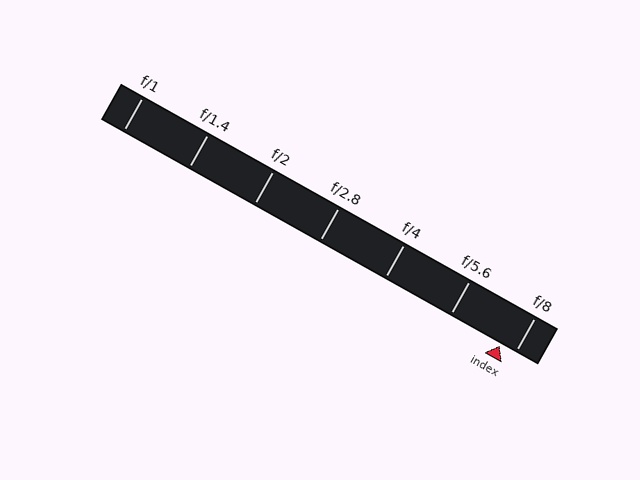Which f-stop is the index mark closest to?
The index mark is closest to f/8.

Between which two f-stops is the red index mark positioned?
The index mark is between f/5.6 and f/8.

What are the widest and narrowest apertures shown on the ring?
The widest aperture shown is f/1 and the narrowest is f/8.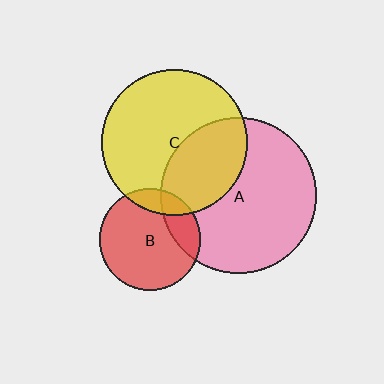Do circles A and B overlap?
Yes.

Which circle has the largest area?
Circle A (pink).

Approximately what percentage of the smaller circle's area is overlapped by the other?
Approximately 20%.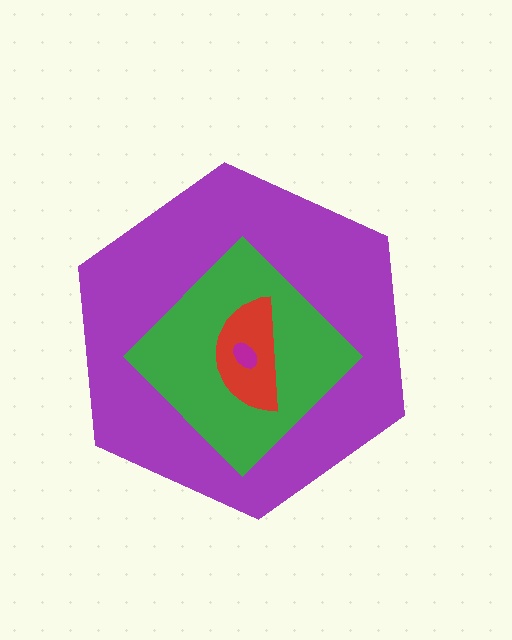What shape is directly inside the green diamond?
The red semicircle.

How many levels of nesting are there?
4.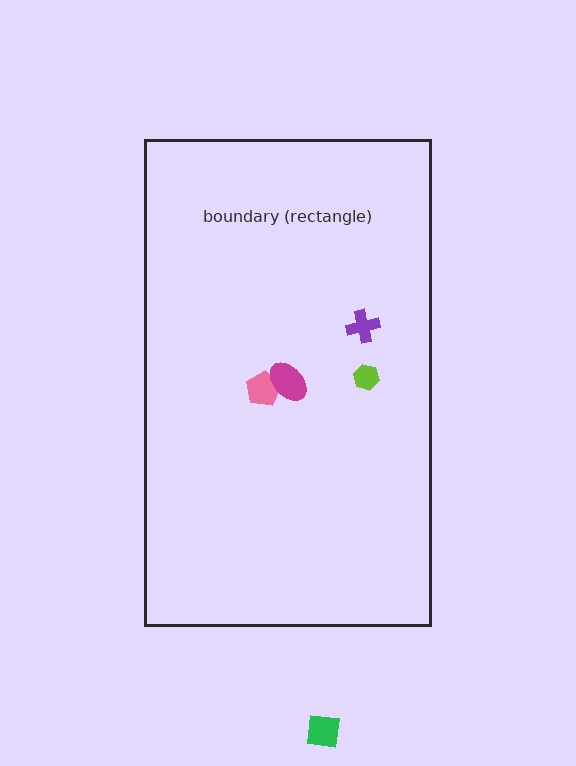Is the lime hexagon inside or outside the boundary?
Inside.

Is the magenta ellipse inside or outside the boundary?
Inside.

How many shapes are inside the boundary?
4 inside, 1 outside.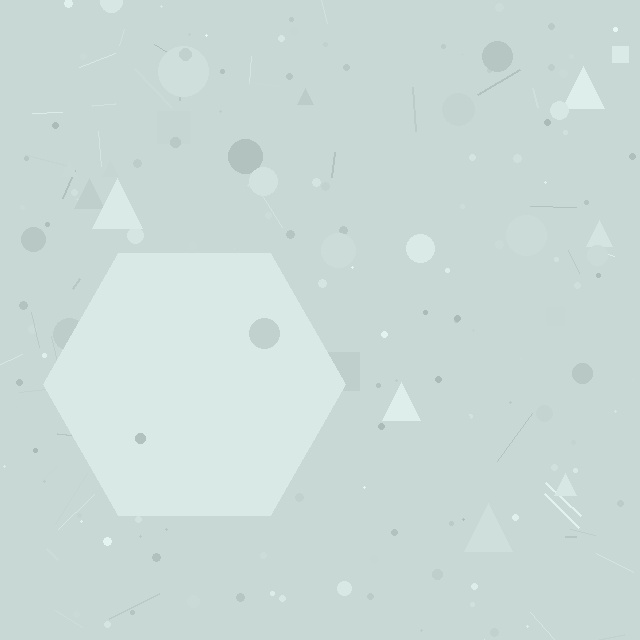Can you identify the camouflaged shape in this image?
The camouflaged shape is a hexagon.